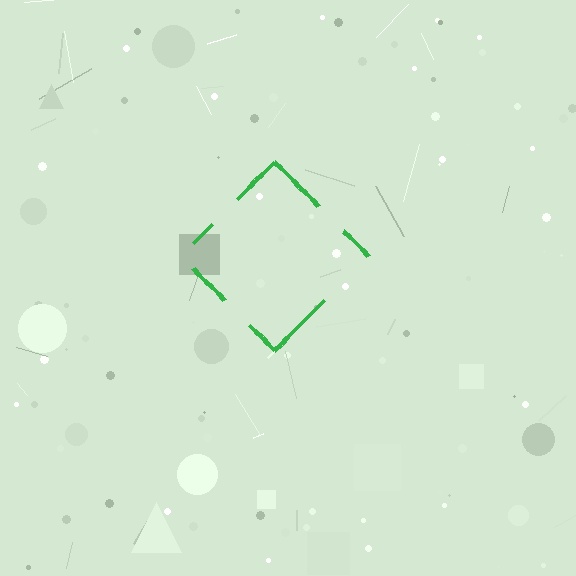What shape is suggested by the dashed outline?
The dashed outline suggests a diamond.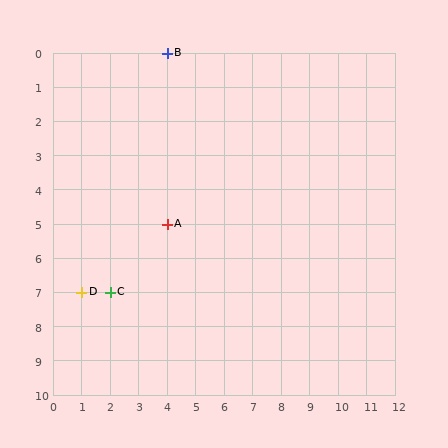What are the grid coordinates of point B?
Point B is at grid coordinates (4, 0).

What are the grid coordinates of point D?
Point D is at grid coordinates (1, 7).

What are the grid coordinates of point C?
Point C is at grid coordinates (2, 7).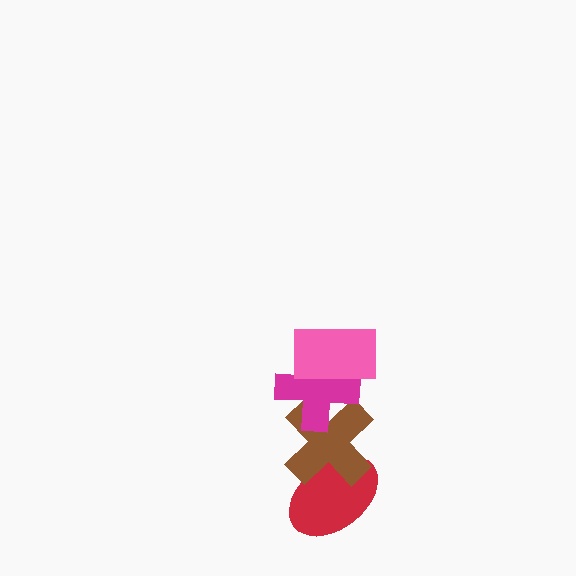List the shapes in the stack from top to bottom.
From top to bottom: the pink rectangle, the magenta cross, the brown cross, the red ellipse.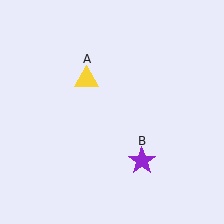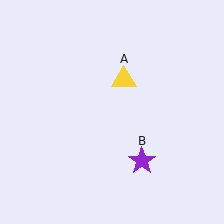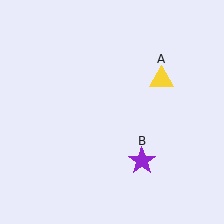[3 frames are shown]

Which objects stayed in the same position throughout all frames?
Purple star (object B) remained stationary.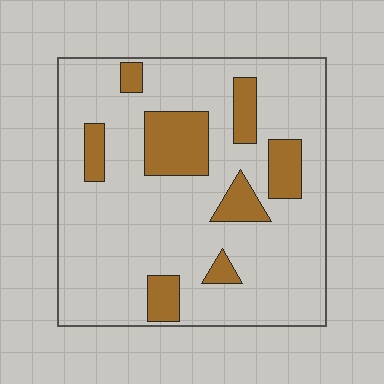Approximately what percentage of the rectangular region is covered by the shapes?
Approximately 20%.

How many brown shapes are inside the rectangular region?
8.